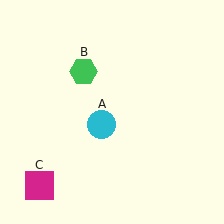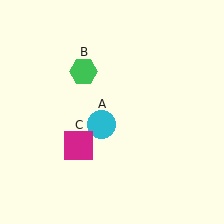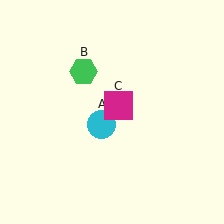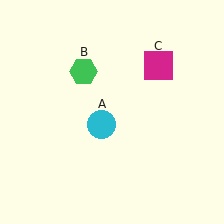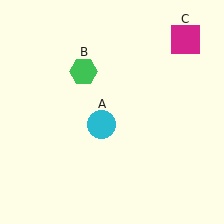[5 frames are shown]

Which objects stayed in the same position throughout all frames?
Cyan circle (object A) and green hexagon (object B) remained stationary.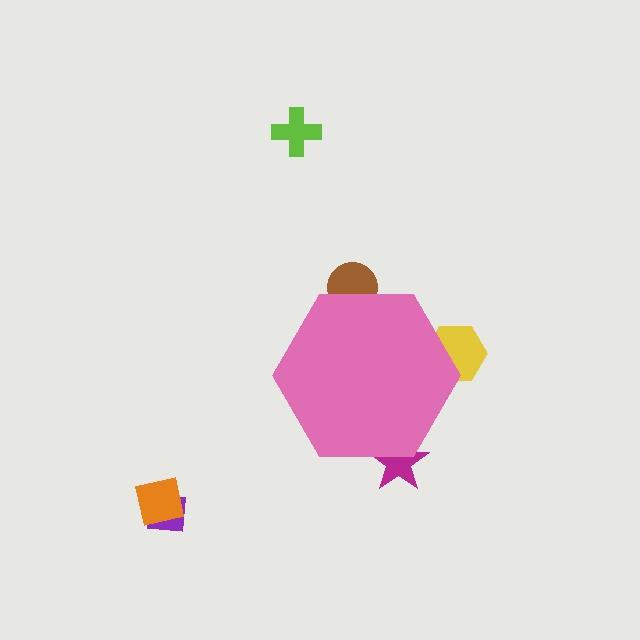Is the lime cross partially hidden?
No, the lime cross is fully visible.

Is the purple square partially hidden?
No, the purple square is fully visible.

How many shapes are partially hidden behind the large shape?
3 shapes are partially hidden.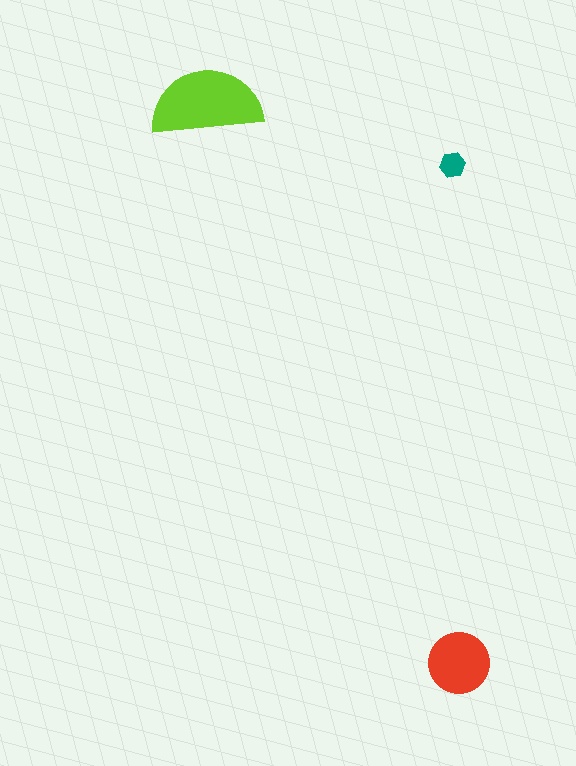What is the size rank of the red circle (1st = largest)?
2nd.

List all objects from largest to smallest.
The lime semicircle, the red circle, the teal hexagon.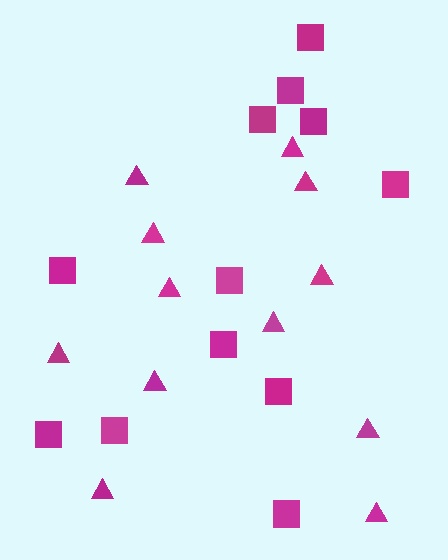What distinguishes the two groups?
There are 2 groups: one group of triangles (12) and one group of squares (12).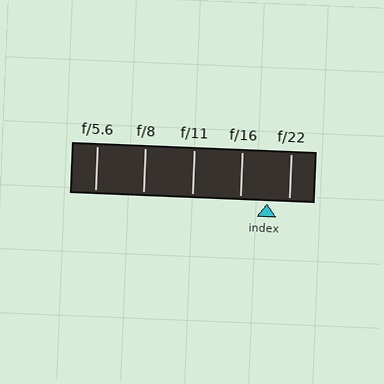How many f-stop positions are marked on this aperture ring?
There are 5 f-stop positions marked.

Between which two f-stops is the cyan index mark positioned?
The index mark is between f/16 and f/22.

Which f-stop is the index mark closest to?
The index mark is closest to f/22.